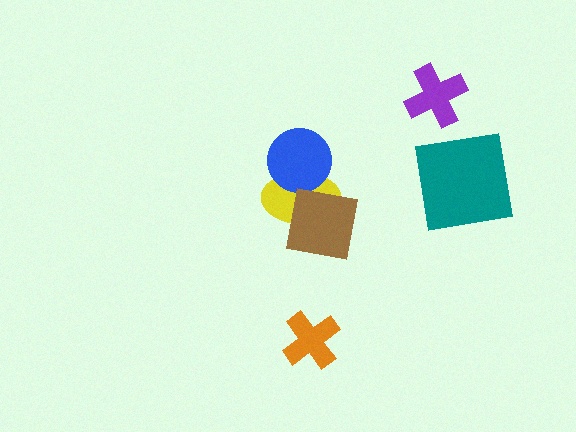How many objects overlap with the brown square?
2 objects overlap with the brown square.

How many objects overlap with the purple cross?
0 objects overlap with the purple cross.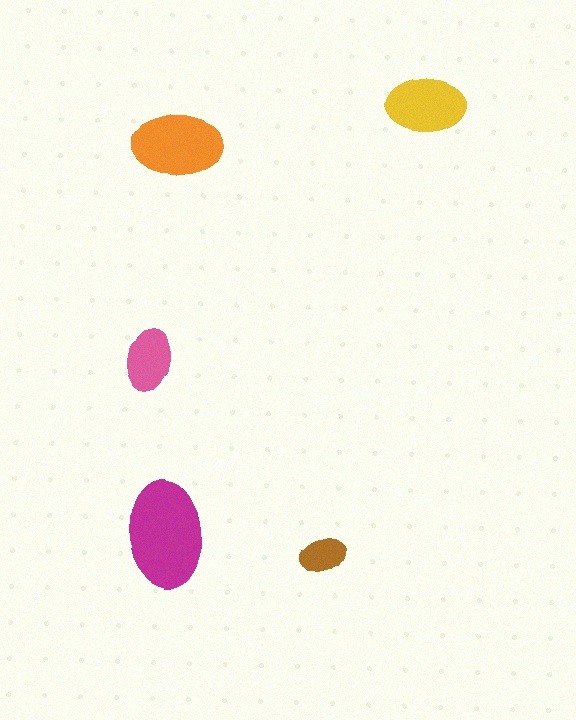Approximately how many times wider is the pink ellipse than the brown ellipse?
About 1.5 times wider.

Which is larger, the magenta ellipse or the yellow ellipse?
The magenta one.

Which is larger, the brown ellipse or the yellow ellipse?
The yellow one.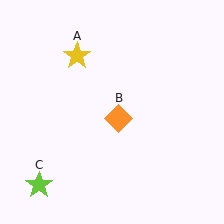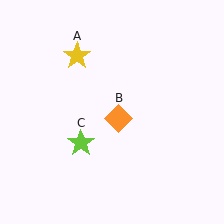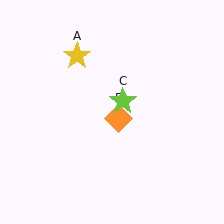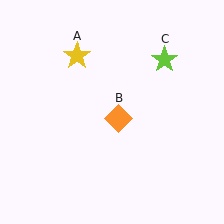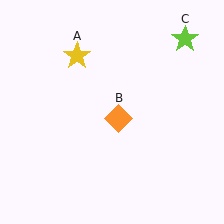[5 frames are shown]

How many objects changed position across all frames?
1 object changed position: lime star (object C).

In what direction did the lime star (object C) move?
The lime star (object C) moved up and to the right.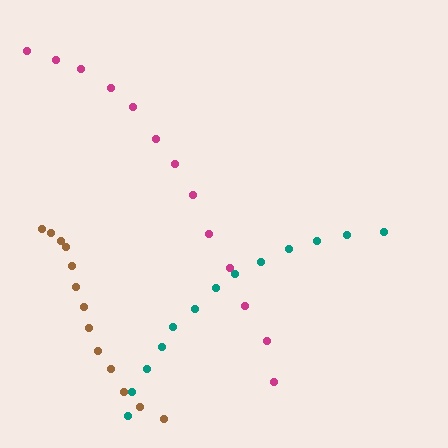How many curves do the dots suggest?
There are 3 distinct paths.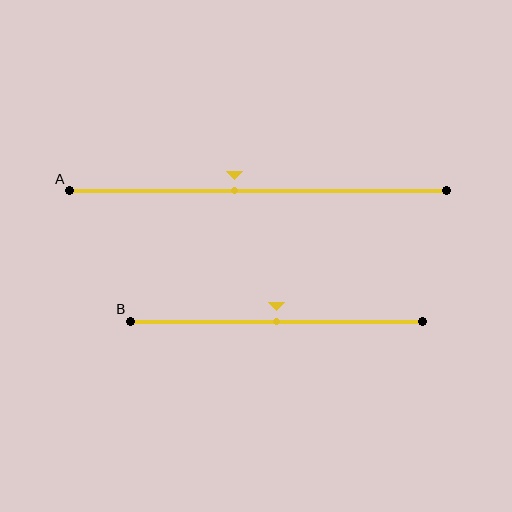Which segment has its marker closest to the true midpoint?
Segment B has its marker closest to the true midpoint.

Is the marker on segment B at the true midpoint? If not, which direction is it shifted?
Yes, the marker on segment B is at the true midpoint.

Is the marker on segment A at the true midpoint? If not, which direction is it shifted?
No, the marker on segment A is shifted to the left by about 6% of the segment length.